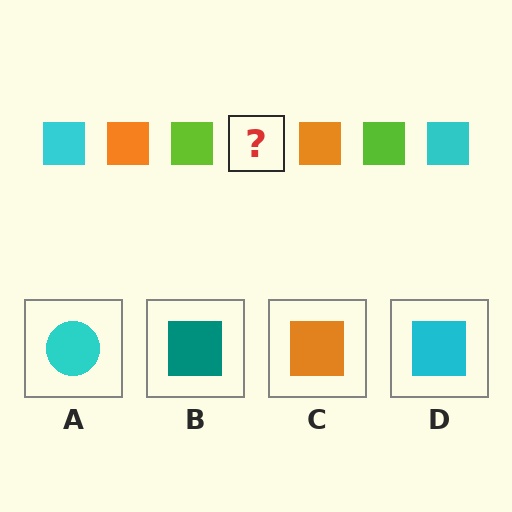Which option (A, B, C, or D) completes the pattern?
D.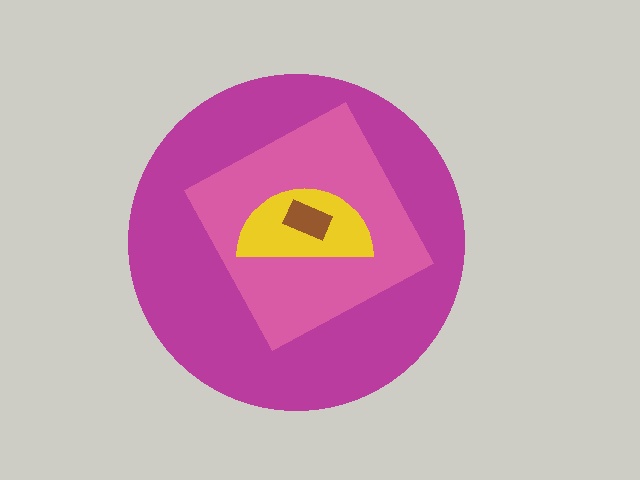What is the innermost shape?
The brown rectangle.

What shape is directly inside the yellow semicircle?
The brown rectangle.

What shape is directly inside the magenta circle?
The pink square.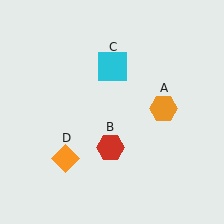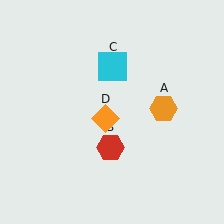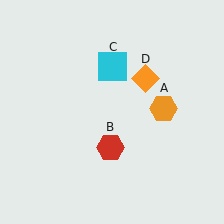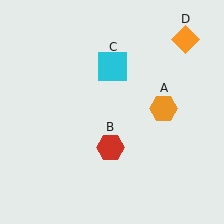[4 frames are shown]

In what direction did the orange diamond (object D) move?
The orange diamond (object D) moved up and to the right.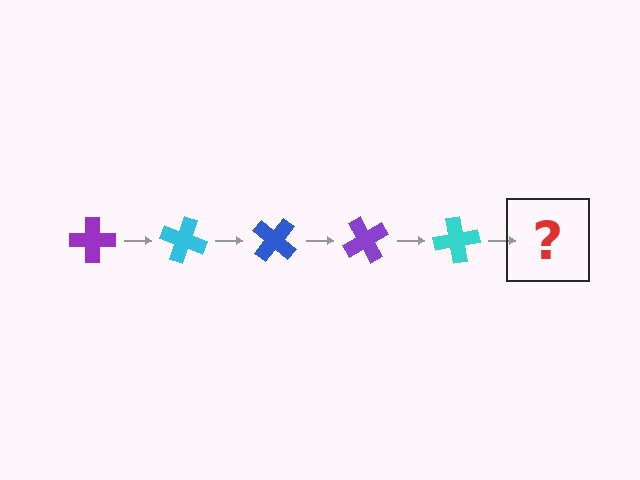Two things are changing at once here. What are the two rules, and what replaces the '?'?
The two rules are that it rotates 20 degrees each step and the color cycles through purple, cyan, and blue. The '?' should be a blue cross, rotated 100 degrees from the start.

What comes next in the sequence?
The next element should be a blue cross, rotated 100 degrees from the start.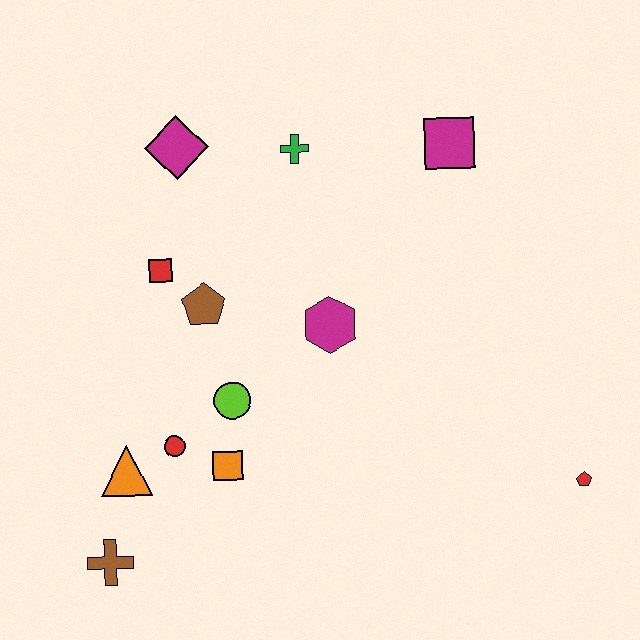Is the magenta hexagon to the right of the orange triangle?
Yes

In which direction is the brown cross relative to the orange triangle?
The brown cross is below the orange triangle.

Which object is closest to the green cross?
The magenta diamond is closest to the green cross.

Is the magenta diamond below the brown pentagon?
No